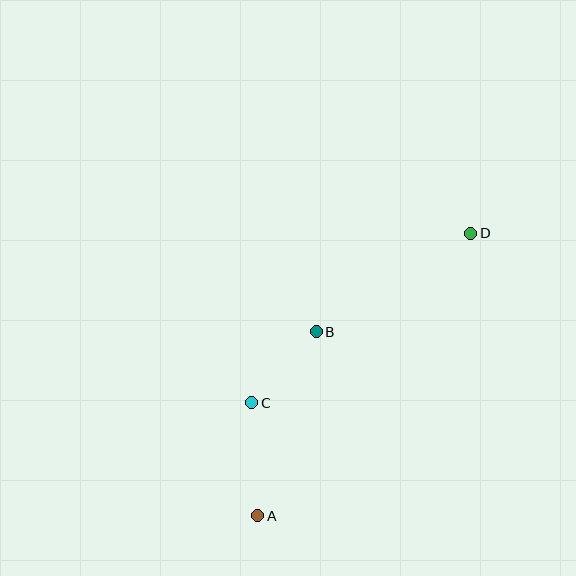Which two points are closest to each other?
Points B and C are closest to each other.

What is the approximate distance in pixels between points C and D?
The distance between C and D is approximately 277 pixels.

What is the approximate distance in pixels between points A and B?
The distance between A and B is approximately 193 pixels.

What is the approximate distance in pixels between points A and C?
The distance between A and C is approximately 113 pixels.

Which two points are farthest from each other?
Points A and D are farthest from each other.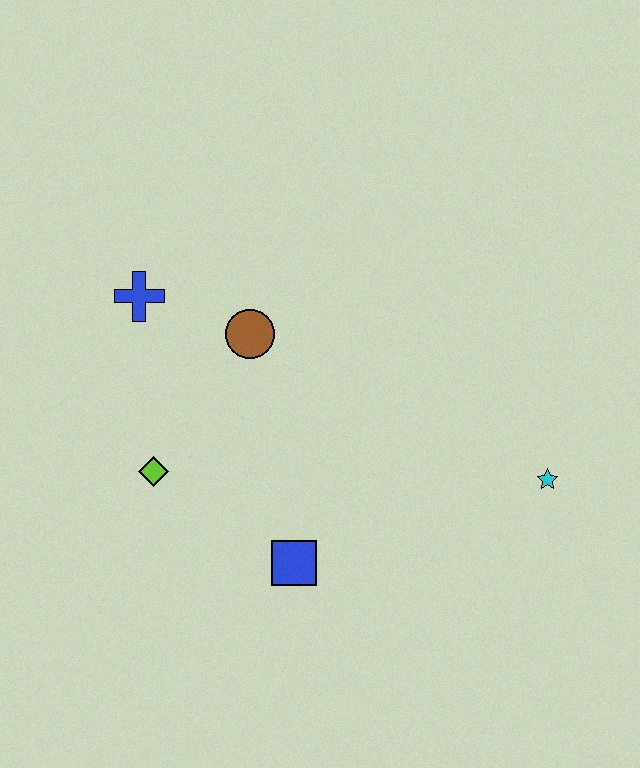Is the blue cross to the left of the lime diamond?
Yes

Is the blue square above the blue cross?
No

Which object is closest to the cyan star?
The blue square is closest to the cyan star.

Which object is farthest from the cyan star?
The blue cross is farthest from the cyan star.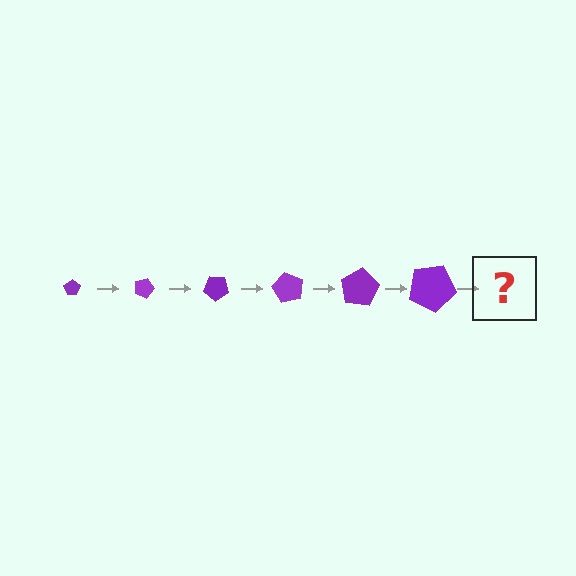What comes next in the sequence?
The next element should be a pentagon, larger than the previous one and rotated 120 degrees from the start.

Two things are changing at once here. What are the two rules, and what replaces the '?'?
The two rules are that the pentagon grows larger each step and it rotates 20 degrees each step. The '?' should be a pentagon, larger than the previous one and rotated 120 degrees from the start.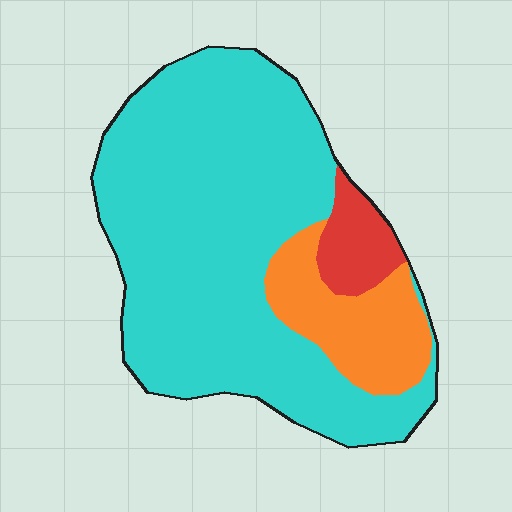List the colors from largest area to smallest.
From largest to smallest: cyan, orange, red.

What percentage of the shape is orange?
Orange takes up about one sixth (1/6) of the shape.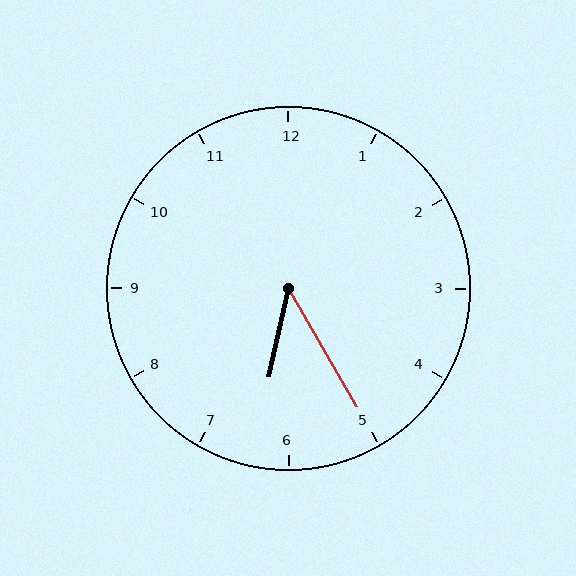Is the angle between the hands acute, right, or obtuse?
It is acute.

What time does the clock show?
6:25.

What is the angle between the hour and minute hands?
Approximately 42 degrees.